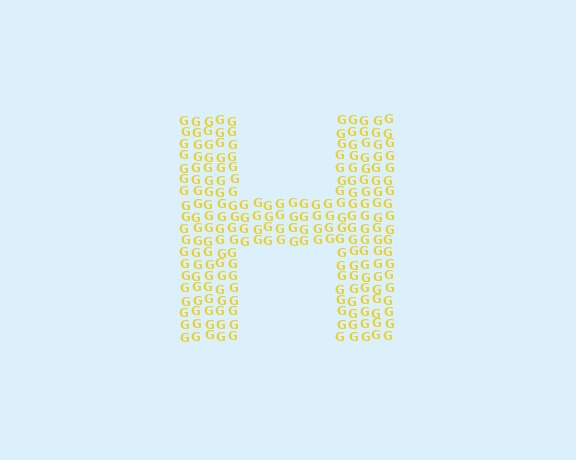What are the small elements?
The small elements are letter G's.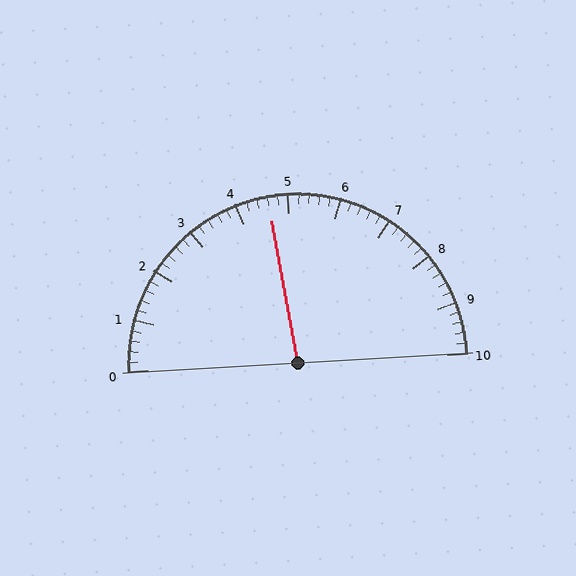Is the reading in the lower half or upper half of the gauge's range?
The reading is in the lower half of the range (0 to 10).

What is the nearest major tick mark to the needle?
The nearest major tick mark is 5.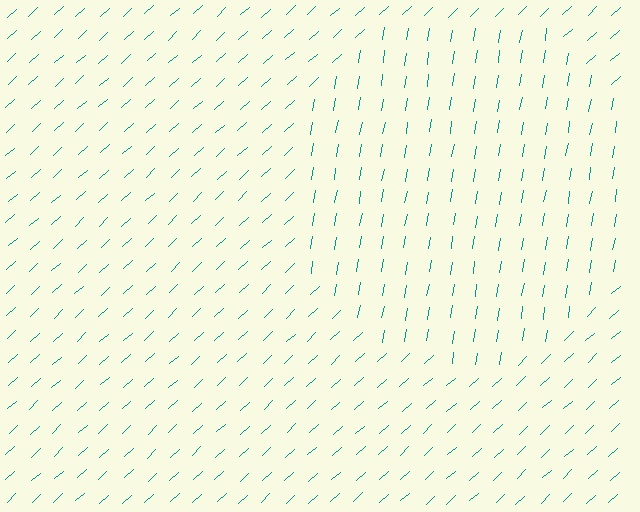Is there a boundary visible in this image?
Yes, there is a texture boundary formed by a change in line orientation.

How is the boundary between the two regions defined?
The boundary is defined purely by a change in line orientation (approximately 38 degrees difference). All lines are the same color and thickness.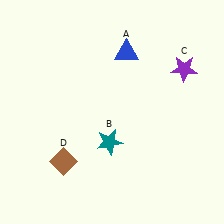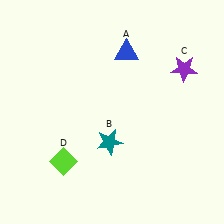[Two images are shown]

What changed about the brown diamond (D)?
In Image 1, D is brown. In Image 2, it changed to lime.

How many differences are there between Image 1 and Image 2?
There is 1 difference between the two images.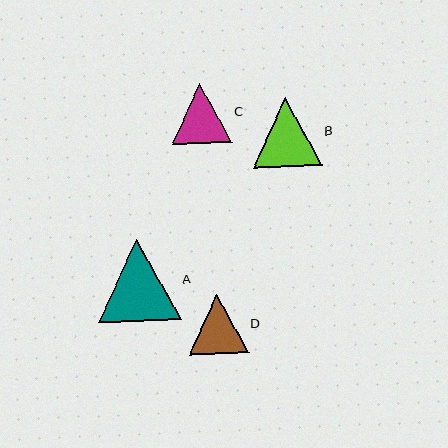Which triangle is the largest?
Triangle A is the largest with a size of approximately 83 pixels.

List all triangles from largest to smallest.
From largest to smallest: A, B, C, D.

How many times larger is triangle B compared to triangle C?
Triangle B is approximately 1.1 times the size of triangle C.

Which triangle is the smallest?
Triangle D is the smallest with a size of approximately 60 pixels.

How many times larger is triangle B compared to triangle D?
Triangle B is approximately 1.2 times the size of triangle D.